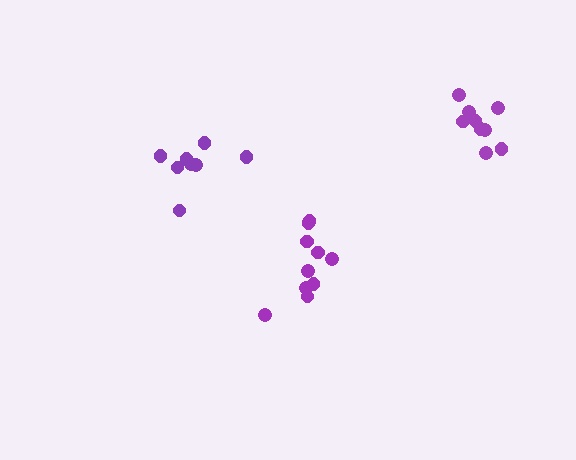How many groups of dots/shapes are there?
There are 3 groups.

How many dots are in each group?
Group 1: 8 dots, Group 2: 9 dots, Group 3: 10 dots (27 total).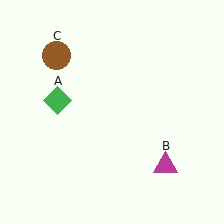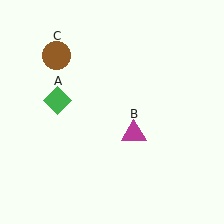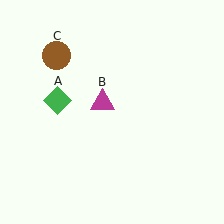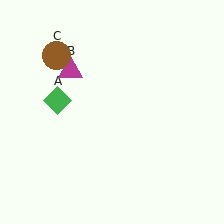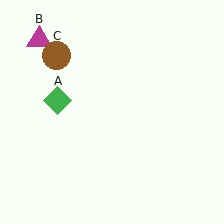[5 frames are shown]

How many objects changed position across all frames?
1 object changed position: magenta triangle (object B).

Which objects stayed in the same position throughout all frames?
Green diamond (object A) and brown circle (object C) remained stationary.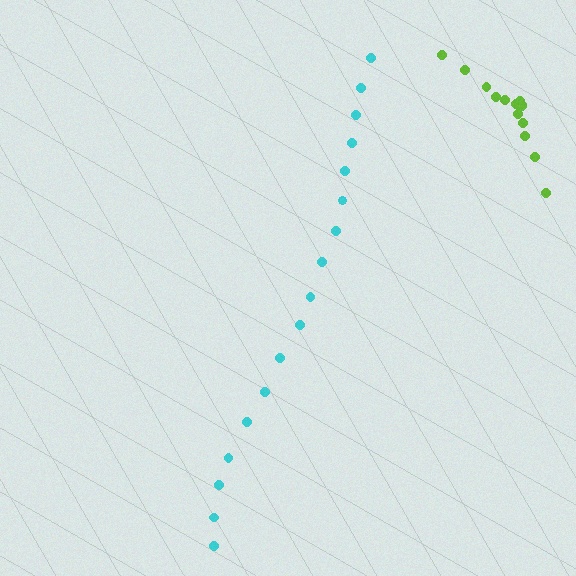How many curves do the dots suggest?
There are 2 distinct paths.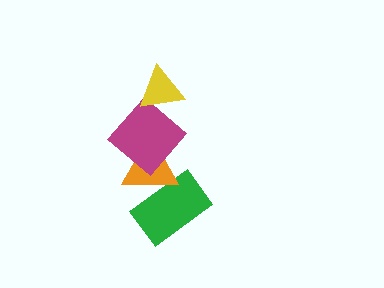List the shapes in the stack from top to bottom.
From top to bottom: the yellow triangle, the magenta diamond, the orange triangle, the green rectangle.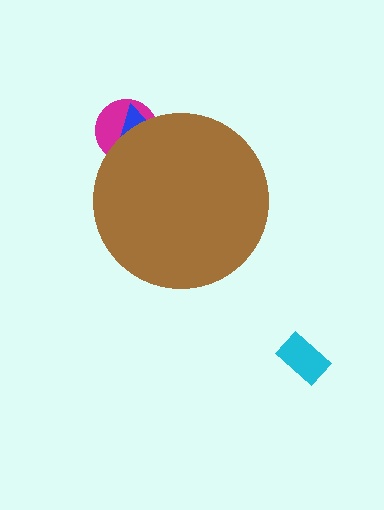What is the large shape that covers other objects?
A brown circle.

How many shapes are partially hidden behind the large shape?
2 shapes are partially hidden.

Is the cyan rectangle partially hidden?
No, the cyan rectangle is fully visible.